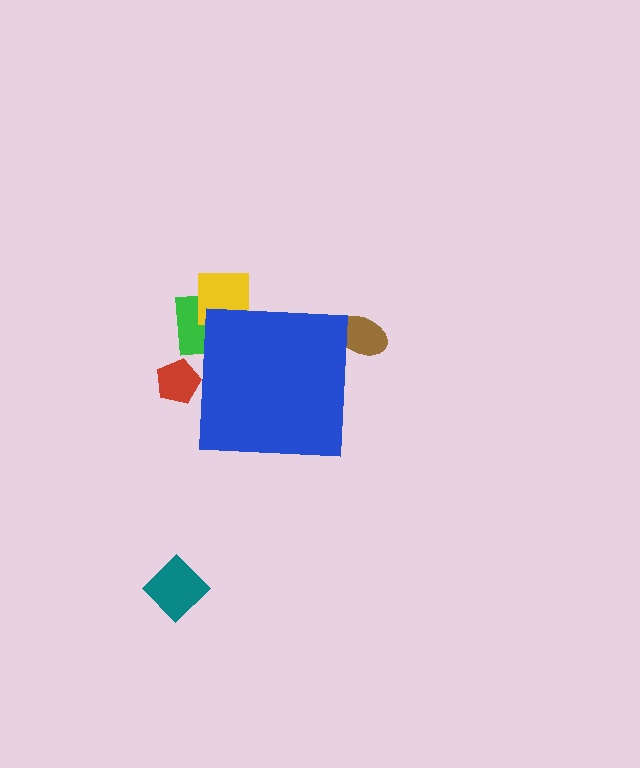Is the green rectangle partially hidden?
Yes, the green rectangle is partially hidden behind the blue square.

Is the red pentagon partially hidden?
Yes, the red pentagon is partially hidden behind the blue square.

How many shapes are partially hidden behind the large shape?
4 shapes are partially hidden.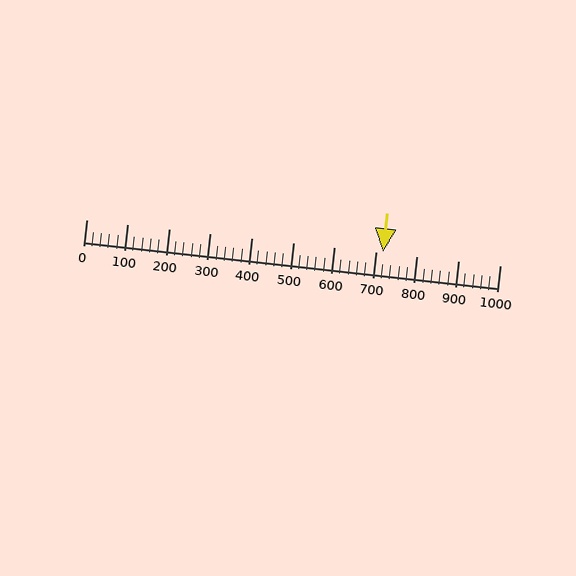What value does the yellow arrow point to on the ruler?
The yellow arrow points to approximately 717.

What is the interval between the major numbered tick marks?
The major tick marks are spaced 100 units apart.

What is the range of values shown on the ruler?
The ruler shows values from 0 to 1000.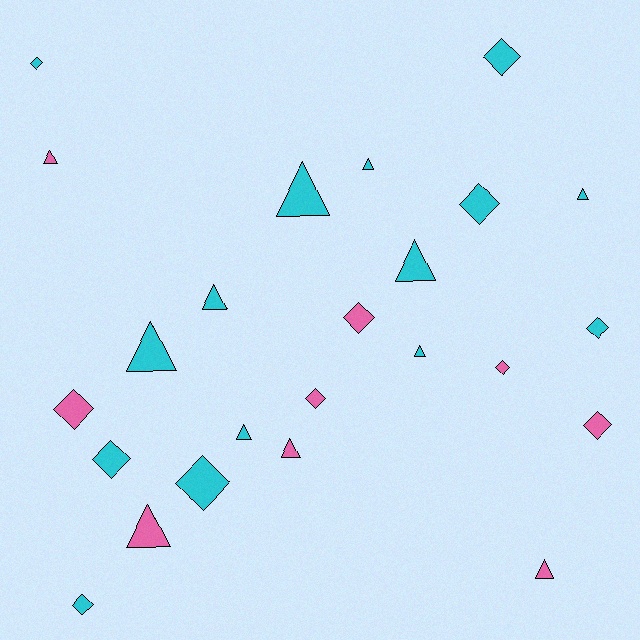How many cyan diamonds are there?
There are 7 cyan diamonds.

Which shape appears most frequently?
Diamond, with 12 objects.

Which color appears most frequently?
Cyan, with 15 objects.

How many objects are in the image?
There are 24 objects.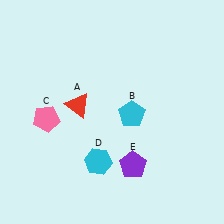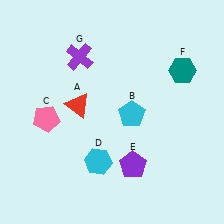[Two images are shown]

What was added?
A teal hexagon (F), a purple cross (G) were added in Image 2.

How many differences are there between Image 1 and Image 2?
There are 2 differences between the two images.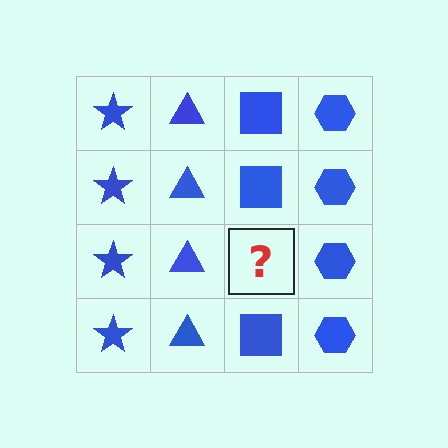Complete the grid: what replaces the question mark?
The question mark should be replaced with a blue square.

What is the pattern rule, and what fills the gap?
The rule is that each column has a consistent shape. The gap should be filled with a blue square.